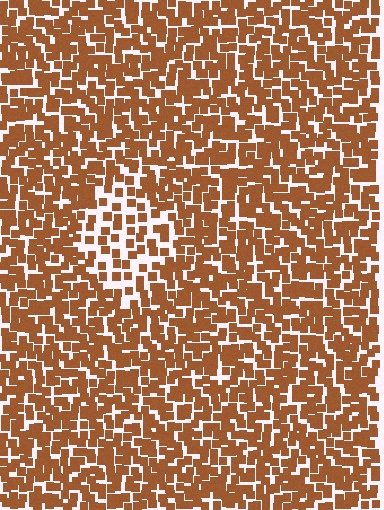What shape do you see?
I see a diamond.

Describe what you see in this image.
The image contains small brown elements arranged at two different densities. A diamond-shaped region is visible where the elements are less densely packed than the surrounding area.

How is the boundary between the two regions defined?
The boundary is defined by a change in element density (approximately 2.0x ratio). All elements are the same color, size, and shape.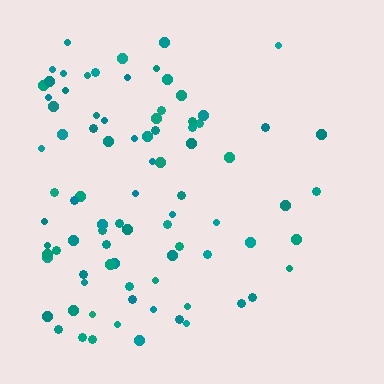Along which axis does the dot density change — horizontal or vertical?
Horizontal.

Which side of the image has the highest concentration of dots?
The left.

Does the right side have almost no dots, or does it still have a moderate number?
Still a moderate number, just noticeably fewer than the left.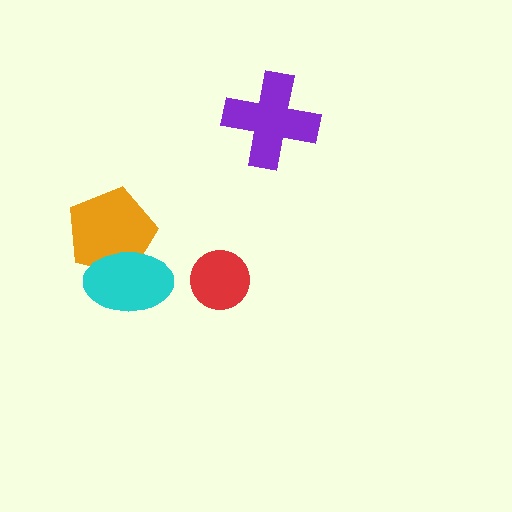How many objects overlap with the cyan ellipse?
1 object overlaps with the cyan ellipse.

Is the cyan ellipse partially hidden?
No, no other shape covers it.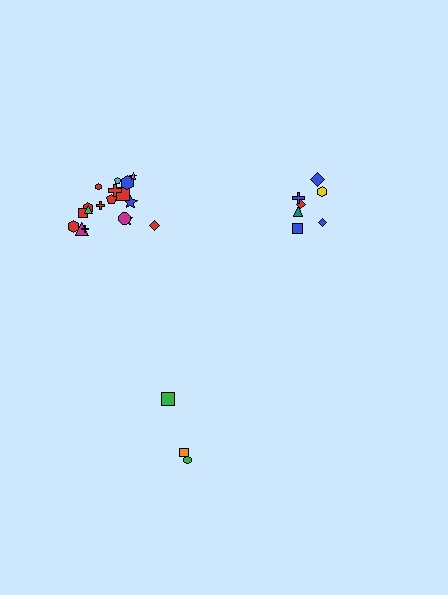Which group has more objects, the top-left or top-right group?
The top-left group.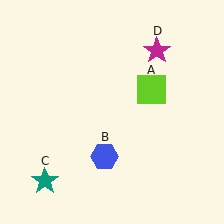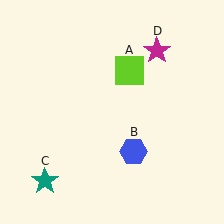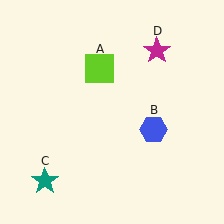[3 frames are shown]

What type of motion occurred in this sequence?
The lime square (object A), blue hexagon (object B) rotated counterclockwise around the center of the scene.